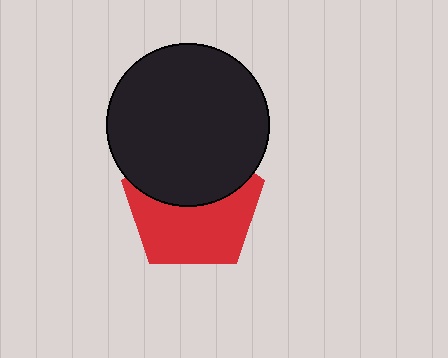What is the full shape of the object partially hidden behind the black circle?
The partially hidden object is a red pentagon.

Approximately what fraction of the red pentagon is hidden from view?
Roughly 44% of the red pentagon is hidden behind the black circle.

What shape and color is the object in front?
The object in front is a black circle.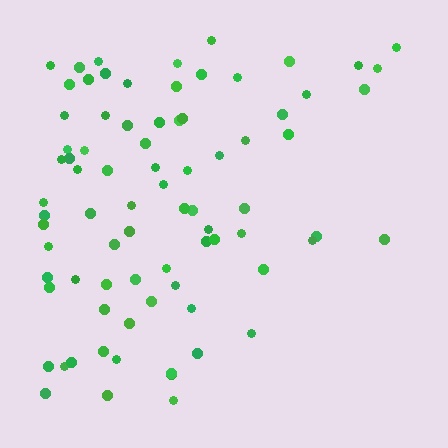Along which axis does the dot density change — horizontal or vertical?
Horizontal.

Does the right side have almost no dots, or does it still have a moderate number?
Still a moderate number, just noticeably fewer than the left.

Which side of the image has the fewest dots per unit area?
The right.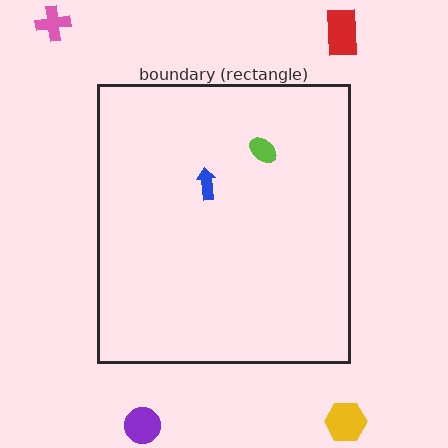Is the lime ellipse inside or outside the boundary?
Inside.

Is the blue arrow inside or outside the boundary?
Inside.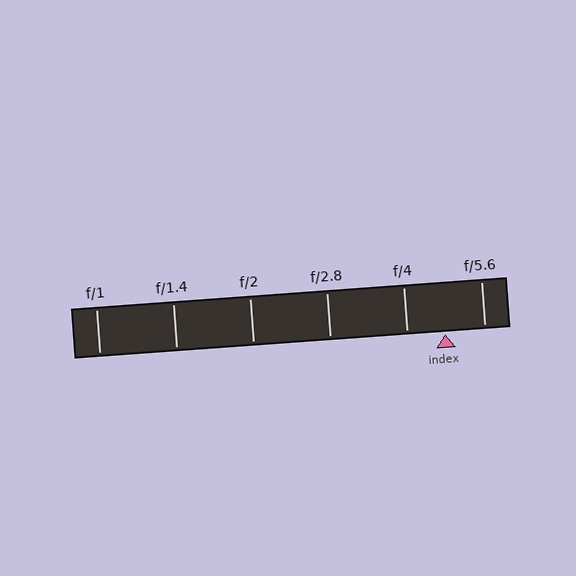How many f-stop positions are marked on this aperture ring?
There are 6 f-stop positions marked.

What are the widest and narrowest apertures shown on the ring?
The widest aperture shown is f/1 and the narrowest is f/5.6.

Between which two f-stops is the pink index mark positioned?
The index mark is between f/4 and f/5.6.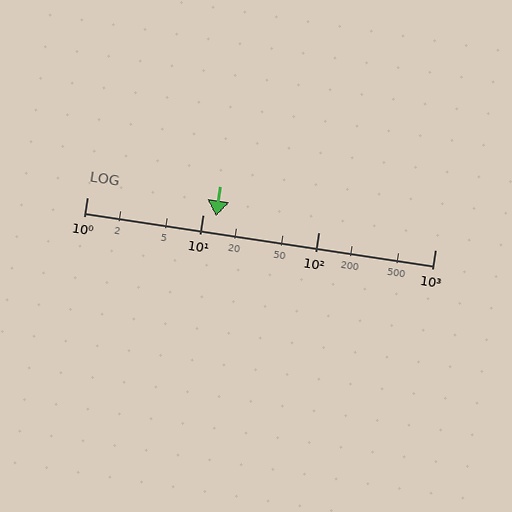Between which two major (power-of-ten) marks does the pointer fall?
The pointer is between 10 and 100.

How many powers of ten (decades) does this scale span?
The scale spans 3 decades, from 1 to 1000.